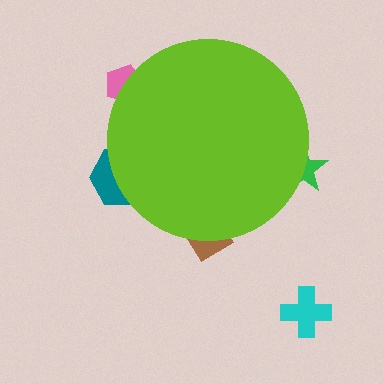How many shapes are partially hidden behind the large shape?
4 shapes are partially hidden.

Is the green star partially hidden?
Yes, the green star is partially hidden behind the lime circle.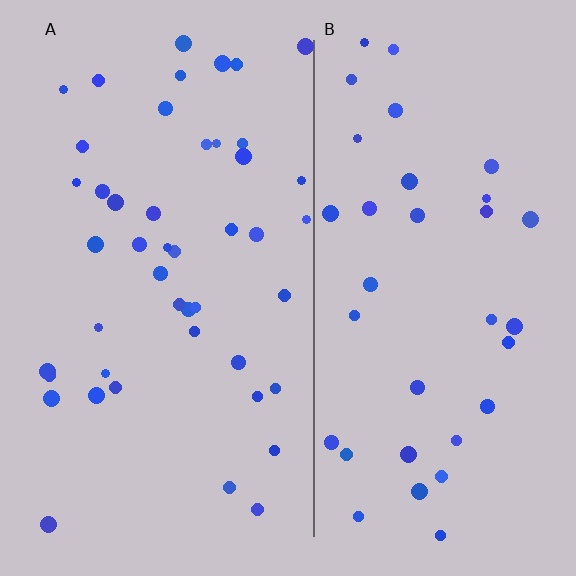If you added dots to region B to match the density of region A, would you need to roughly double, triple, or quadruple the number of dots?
Approximately double.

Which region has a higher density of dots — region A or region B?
A (the left).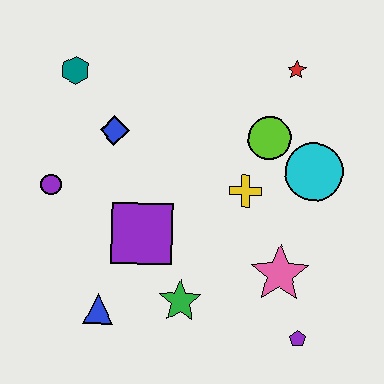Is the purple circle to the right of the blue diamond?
No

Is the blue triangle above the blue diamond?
No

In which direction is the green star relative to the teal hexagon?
The green star is below the teal hexagon.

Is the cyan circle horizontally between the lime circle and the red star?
No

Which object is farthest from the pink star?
The teal hexagon is farthest from the pink star.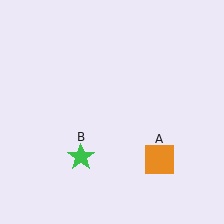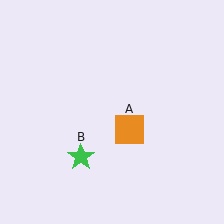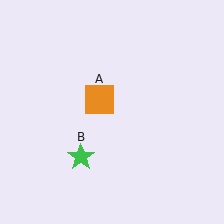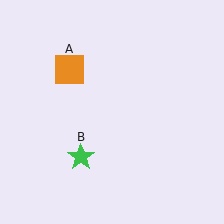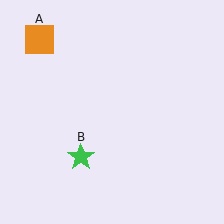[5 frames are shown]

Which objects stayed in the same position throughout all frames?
Green star (object B) remained stationary.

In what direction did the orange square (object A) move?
The orange square (object A) moved up and to the left.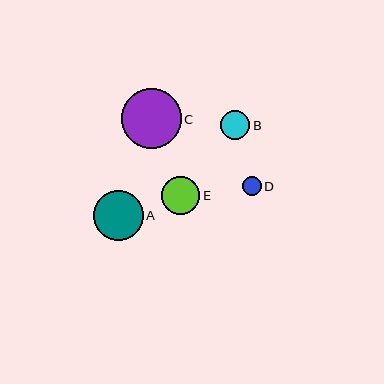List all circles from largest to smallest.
From largest to smallest: C, A, E, B, D.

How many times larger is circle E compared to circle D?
Circle E is approximately 2.1 times the size of circle D.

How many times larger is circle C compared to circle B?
Circle C is approximately 2.1 times the size of circle B.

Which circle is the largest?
Circle C is the largest with a size of approximately 60 pixels.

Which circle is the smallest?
Circle D is the smallest with a size of approximately 19 pixels.